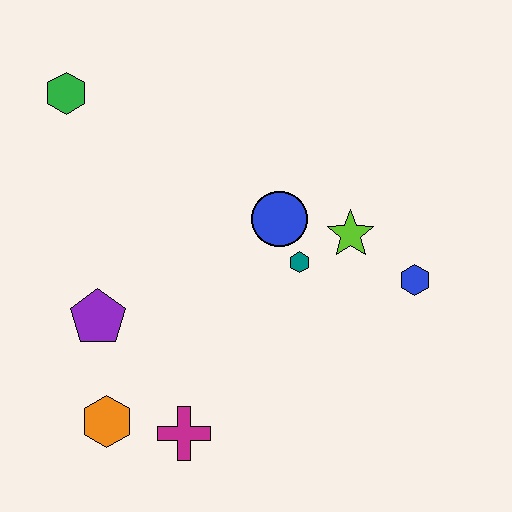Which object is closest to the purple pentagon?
The orange hexagon is closest to the purple pentagon.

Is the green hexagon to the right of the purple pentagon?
No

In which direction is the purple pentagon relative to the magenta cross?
The purple pentagon is above the magenta cross.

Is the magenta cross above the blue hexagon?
No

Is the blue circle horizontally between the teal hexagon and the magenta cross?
Yes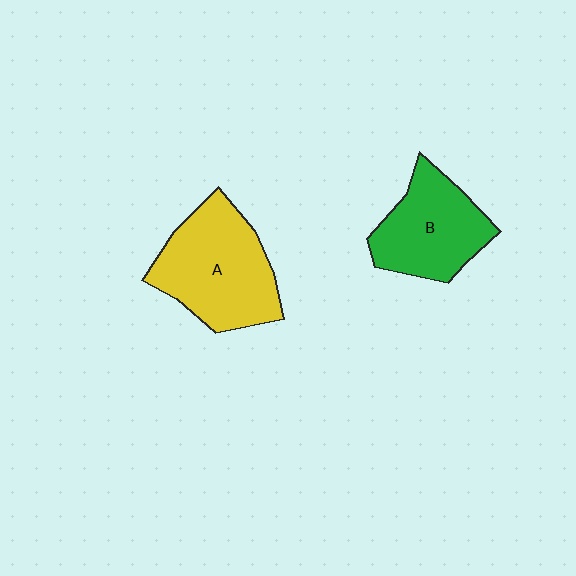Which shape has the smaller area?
Shape B (green).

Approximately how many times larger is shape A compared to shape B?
Approximately 1.3 times.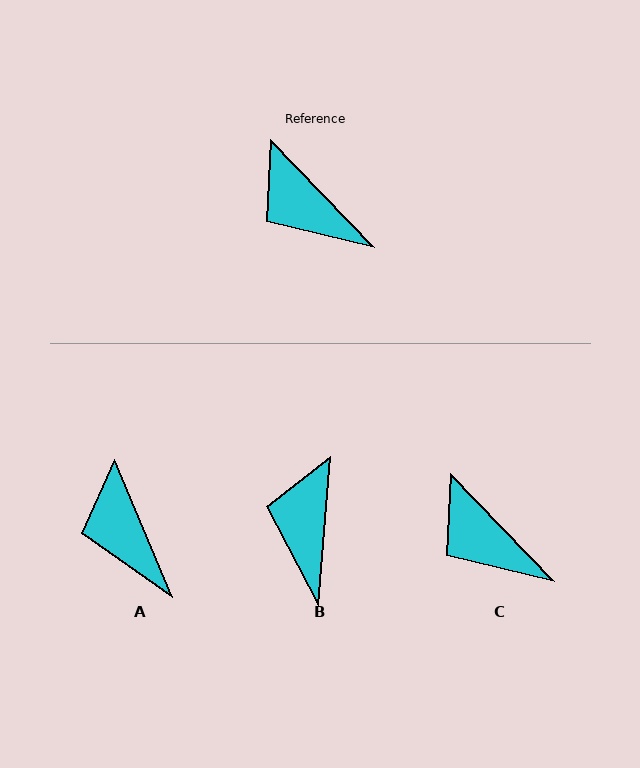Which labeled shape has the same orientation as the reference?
C.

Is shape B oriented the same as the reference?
No, it is off by about 49 degrees.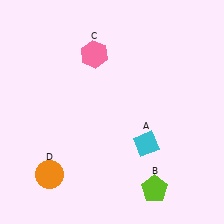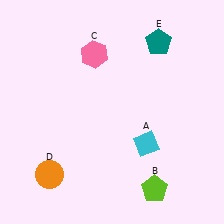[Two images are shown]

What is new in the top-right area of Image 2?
A teal pentagon (E) was added in the top-right area of Image 2.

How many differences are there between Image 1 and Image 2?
There is 1 difference between the two images.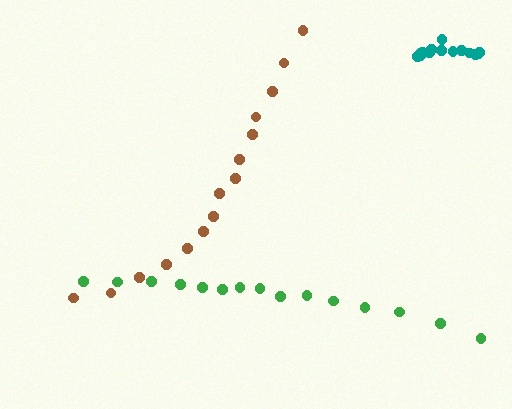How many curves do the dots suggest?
There are 3 distinct paths.